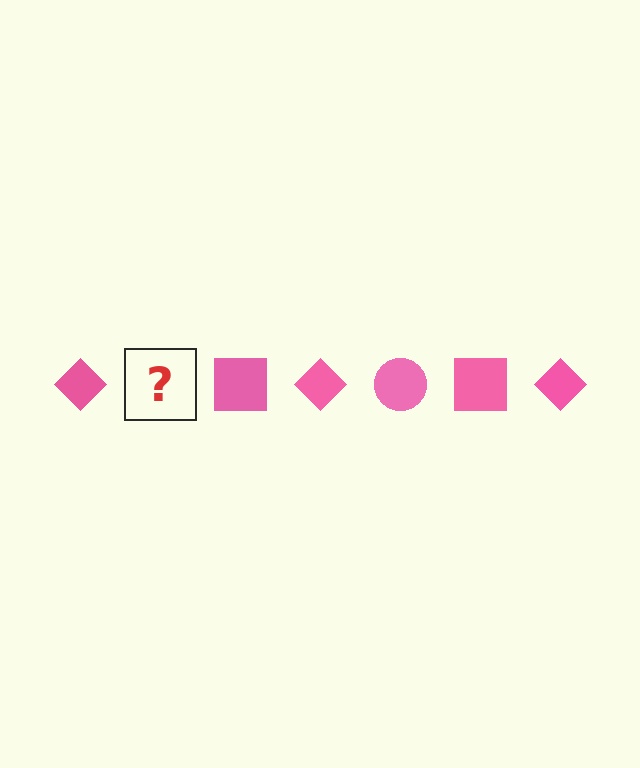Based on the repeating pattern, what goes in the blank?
The blank should be a pink circle.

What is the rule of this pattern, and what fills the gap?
The rule is that the pattern cycles through diamond, circle, square shapes in pink. The gap should be filled with a pink circle.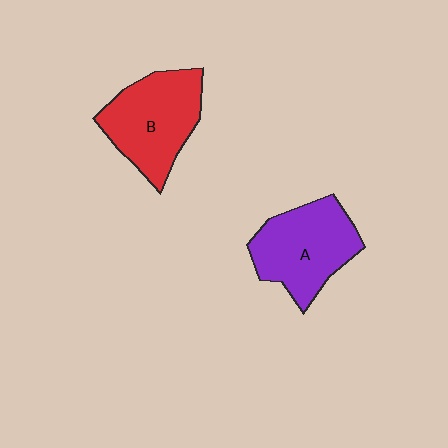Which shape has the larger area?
Shape B (red).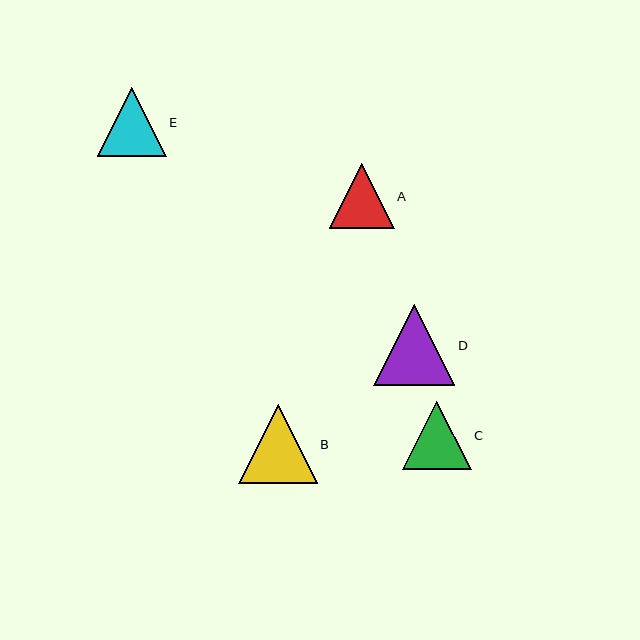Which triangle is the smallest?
Triangle A is the smallest with a size of approximately 65 pixels.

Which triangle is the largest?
Triangle D is the largest with a size of approximately 81 pixels.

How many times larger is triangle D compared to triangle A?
Triangle D is approximately 1.2 times the size of triangle A.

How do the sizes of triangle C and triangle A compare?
Triangle C and triangle A are approximately the same size.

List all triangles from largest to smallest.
From largest to smallest: D, B, E, C, A.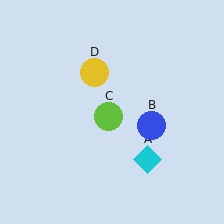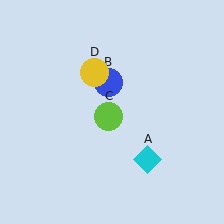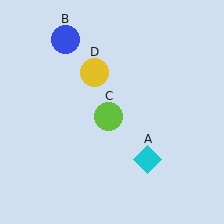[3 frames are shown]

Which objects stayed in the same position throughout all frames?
Cyan diamond (object A) and lime circle (object C) and yellow circle (object D) remained stationary.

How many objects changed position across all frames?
1 object changed position: blue circle (object B).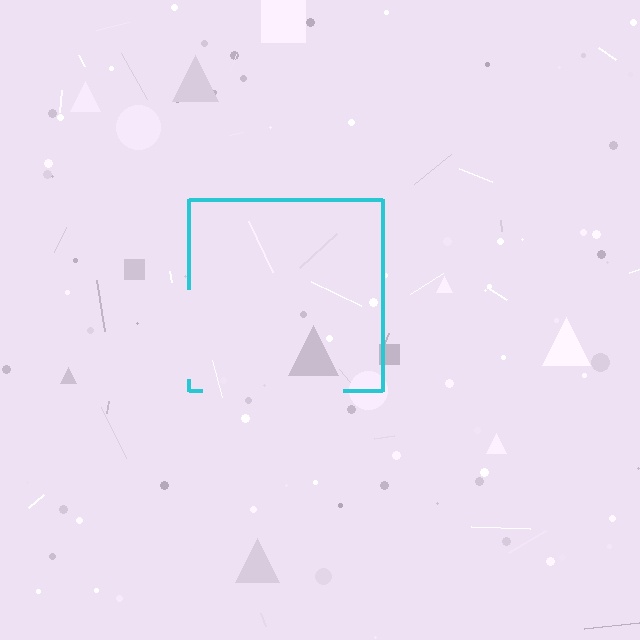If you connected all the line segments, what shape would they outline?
They would outline a square.